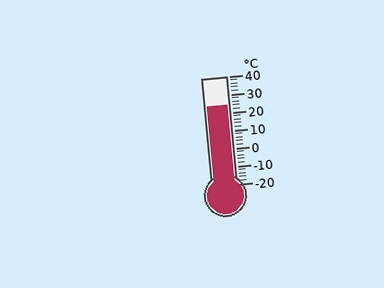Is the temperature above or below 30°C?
The temperature is below 30°C.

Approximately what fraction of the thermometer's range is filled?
The thermometer is filled to approximately 75% of its range.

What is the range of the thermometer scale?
The thermometer scale ranges from -20°C to 40°C.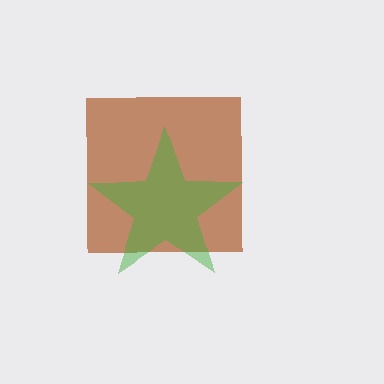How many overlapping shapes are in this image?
There are 2 overlapping shapes in the image.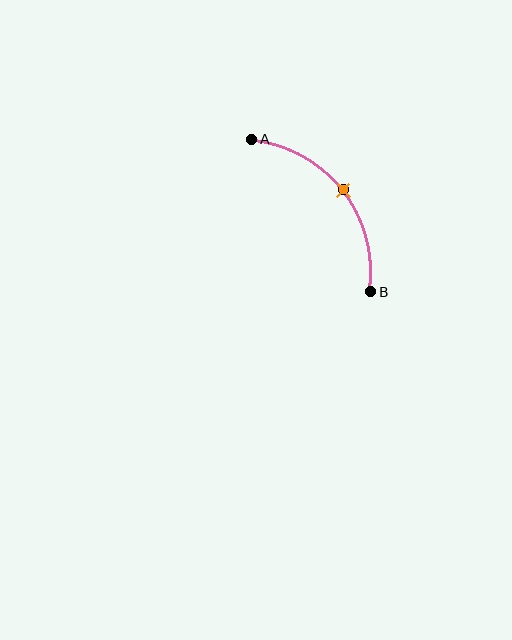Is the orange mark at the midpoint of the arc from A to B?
Yes. The orange mark lies on the arc at equal arc-length from both A and B — it is the arc midpoint.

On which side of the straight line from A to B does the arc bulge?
The arc bulges above and to the right of the straight line connecting A and B.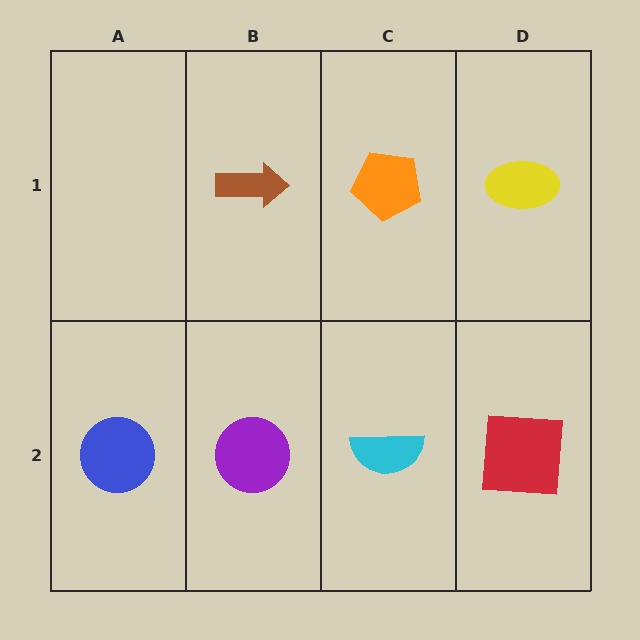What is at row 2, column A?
A blue circle.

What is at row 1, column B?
A brown arrow.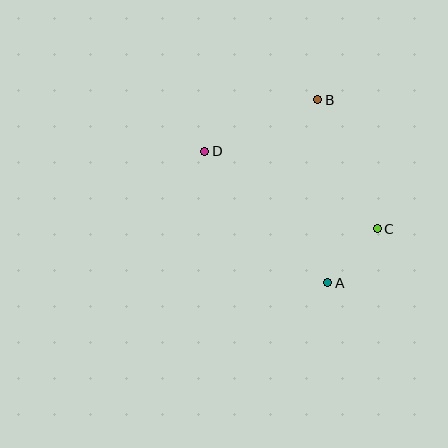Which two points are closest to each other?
Points A and C are closest to each other.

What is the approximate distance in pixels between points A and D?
The distance between A and D is approximately 180 pixels.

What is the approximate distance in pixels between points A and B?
The distance between A and B is approximately 183 pixels.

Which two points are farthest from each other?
Points C and D are farthest from each other.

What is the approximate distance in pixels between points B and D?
The distance between B and D is approximately 125 pixels.